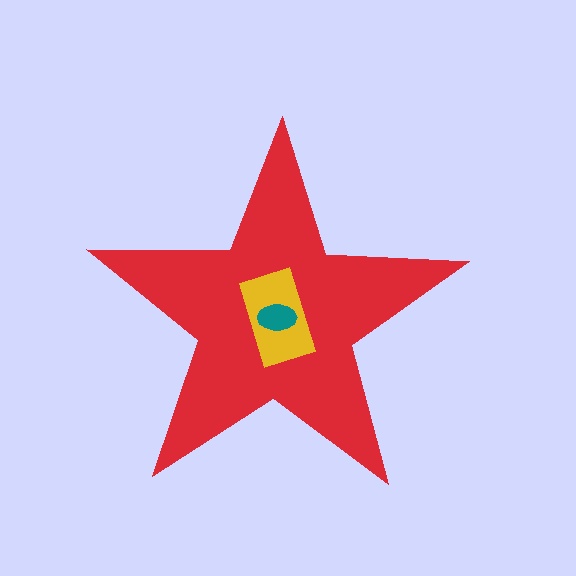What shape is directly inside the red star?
The yellow rectangle.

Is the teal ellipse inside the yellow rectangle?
Yes.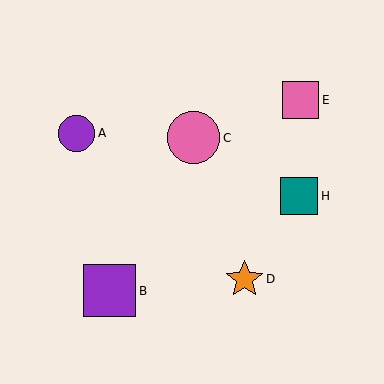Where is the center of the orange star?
The center of the orange star is at (244, 279).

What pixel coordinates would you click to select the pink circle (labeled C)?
Click at (193, 138) to select the pink circle C.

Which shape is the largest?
The pink circle (labeled C) is the largest.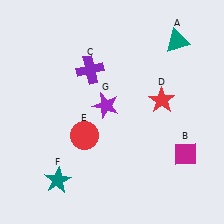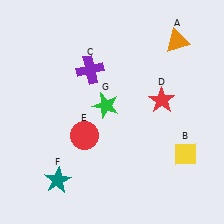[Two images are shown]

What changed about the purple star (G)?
In Image 1, G is purple. In Image 2, it changed to green.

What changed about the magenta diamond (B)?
In Image 1, B is magenta. In Image 2, it changed to yellow.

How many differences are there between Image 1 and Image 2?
There are 3 differences between the two images.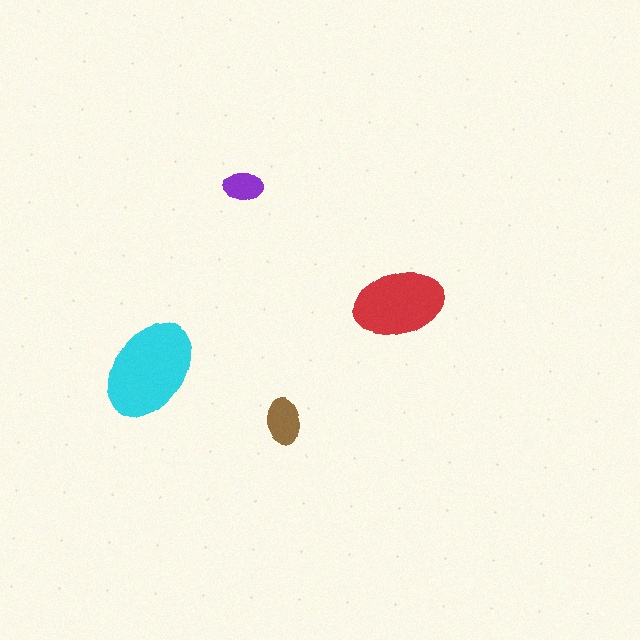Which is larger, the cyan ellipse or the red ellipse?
The cyan one.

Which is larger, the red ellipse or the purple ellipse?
The red one.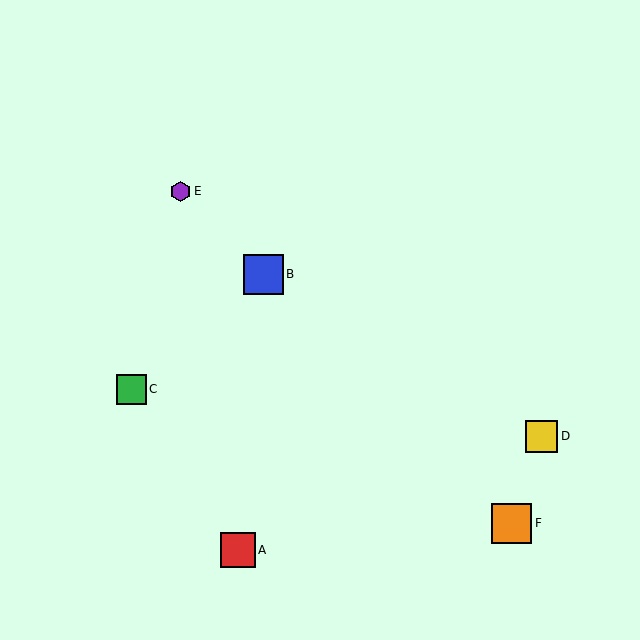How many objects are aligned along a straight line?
3 objects (B, E, F) are aligned along a straight line.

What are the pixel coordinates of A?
Object A is at (238, 550).